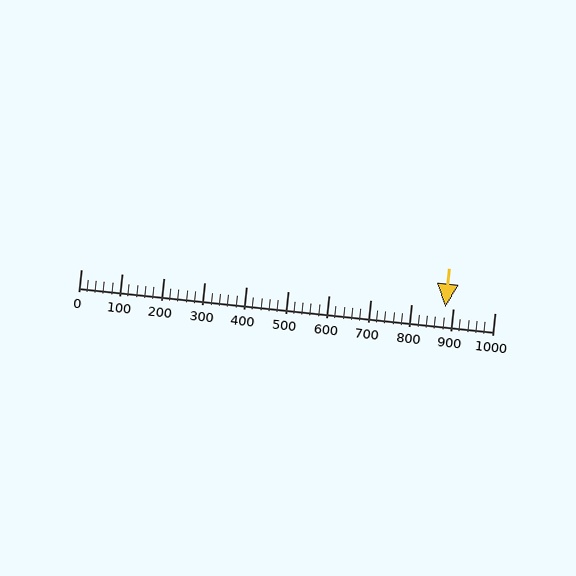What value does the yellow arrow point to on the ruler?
The yellow arrow points to approximately 880.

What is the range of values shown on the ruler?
The ruler shows values from 0 to 1000.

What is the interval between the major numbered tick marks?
The major tick marks are spaced 100 units apart.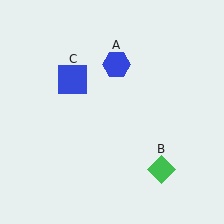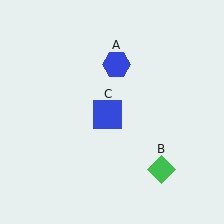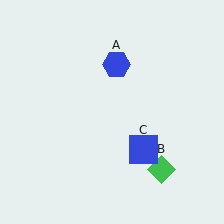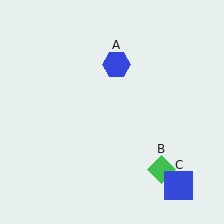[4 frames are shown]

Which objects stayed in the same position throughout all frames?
Blue hexagon (object A) and green diamond (object B) remained stationary.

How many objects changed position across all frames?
1 object changed position: blue square (object C).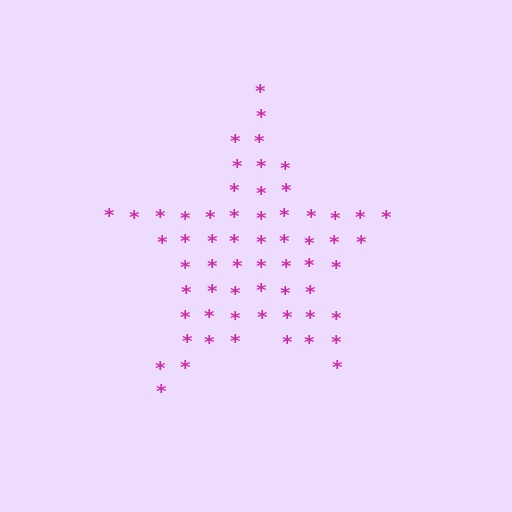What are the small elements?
The small elements are asterisks.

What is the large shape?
The large shape is a star.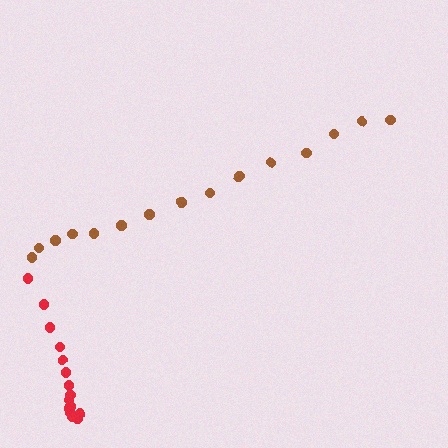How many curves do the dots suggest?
There are 2 distinct paths.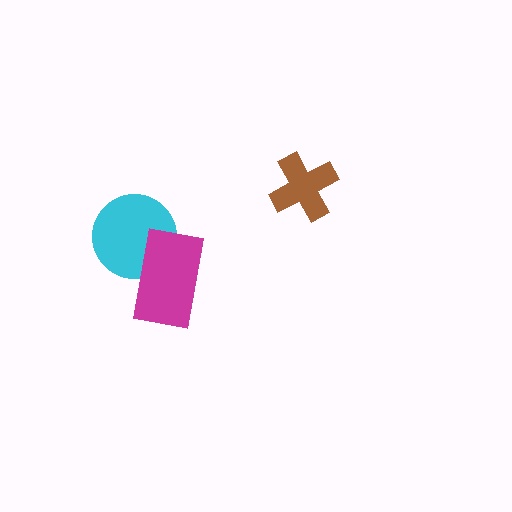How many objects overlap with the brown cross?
0 objects overlap with the brown cross.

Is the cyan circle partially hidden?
Yes, it is partially covered by another shape.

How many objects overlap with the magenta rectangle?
1 object overlaps with the magenta rectangle.